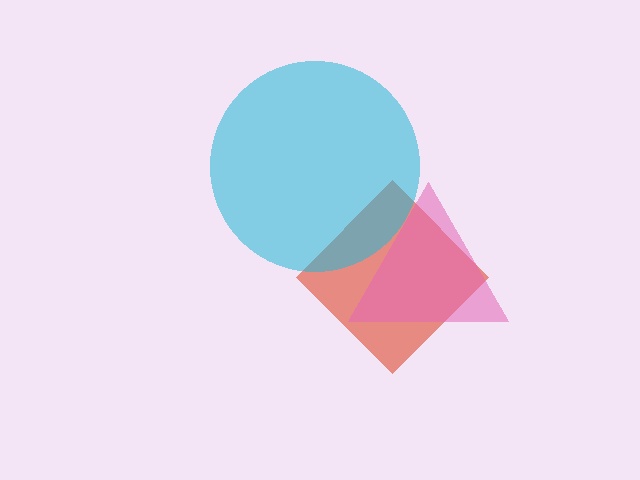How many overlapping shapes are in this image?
There are 3 overlapping shapes in the image.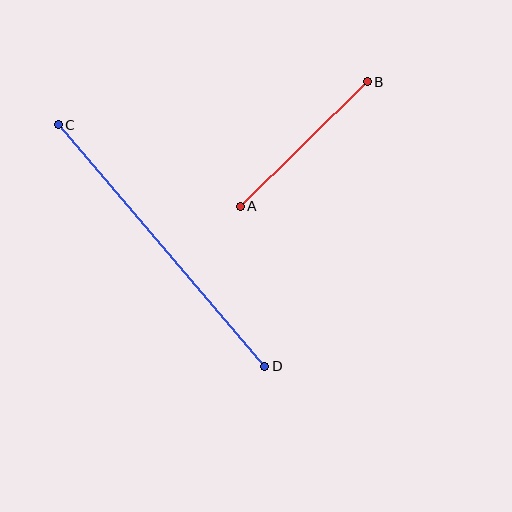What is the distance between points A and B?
The distance is approximately 178 pixels.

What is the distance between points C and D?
The distance is approximately 318 pixels.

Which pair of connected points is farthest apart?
Points C and D are farthest apart.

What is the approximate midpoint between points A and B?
The midpoint is at approximately (304, 144) pixels.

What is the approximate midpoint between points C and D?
The midpoint is at approximately (161, 245) pixels.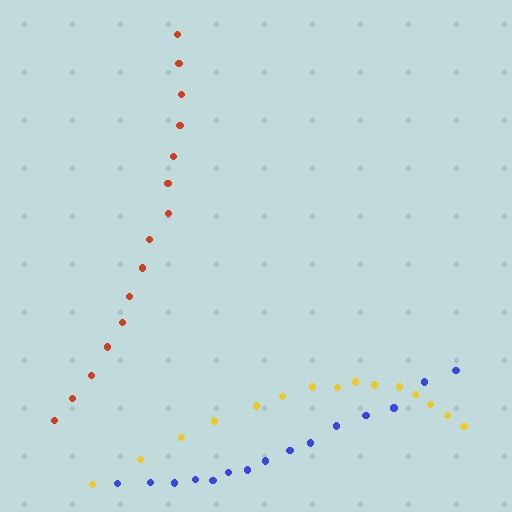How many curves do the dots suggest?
There are 3 distinct paths.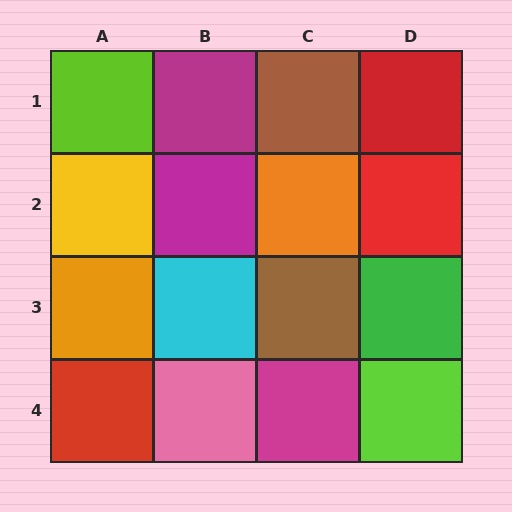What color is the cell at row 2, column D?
Red.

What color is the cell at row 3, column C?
Brown.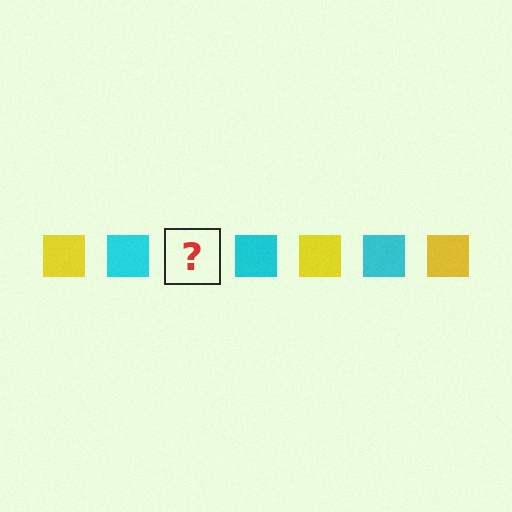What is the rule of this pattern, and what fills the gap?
The rule is that the pattern cycles through yellow, cyan squares. The gap should be filled with a yellow square.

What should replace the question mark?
The question mark should be replaced with a yellow square.